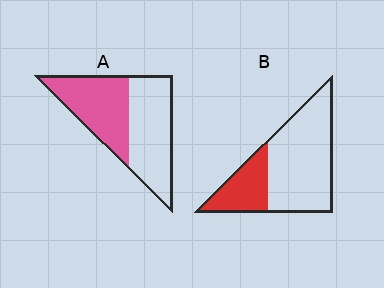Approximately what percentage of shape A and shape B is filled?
A is approximately 45% and B is approximately 30%.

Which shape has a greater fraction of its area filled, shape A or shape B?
Shape A.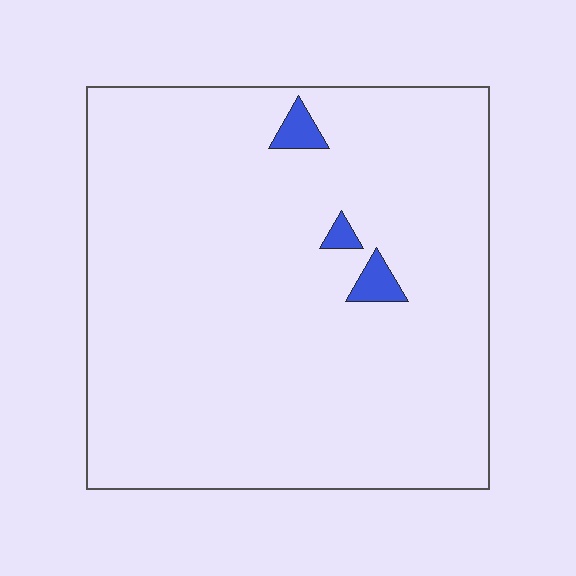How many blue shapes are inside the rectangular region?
3.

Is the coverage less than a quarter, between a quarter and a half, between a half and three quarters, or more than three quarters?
Less than a quarter.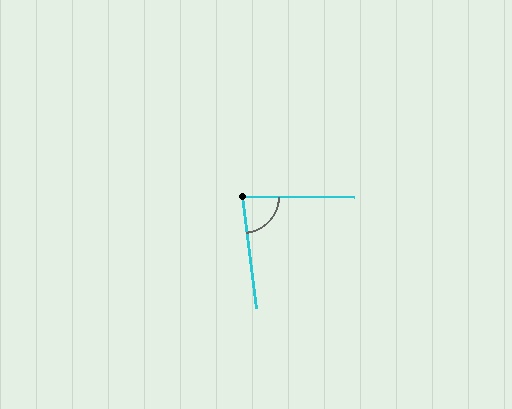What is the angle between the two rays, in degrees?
Approximately 82 degrees.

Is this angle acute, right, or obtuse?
It is acute.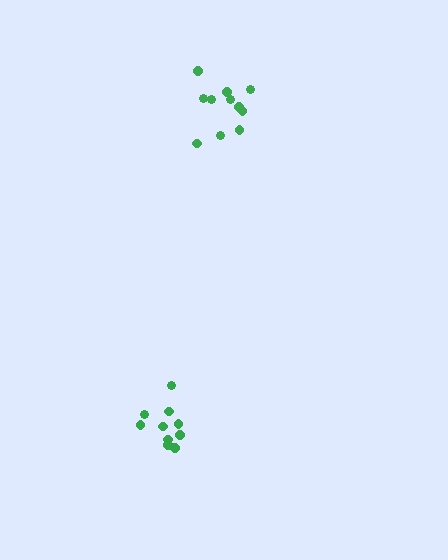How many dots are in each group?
Group 1: 10 dots, Group 2: 11 dots (21 total).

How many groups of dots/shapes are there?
There are 2 groups.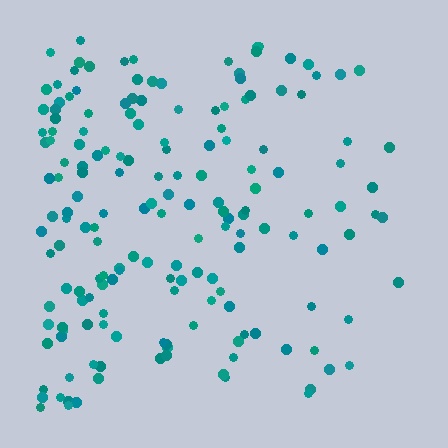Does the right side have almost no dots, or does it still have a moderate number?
Still a moderate number, just noticeably fewer than the left.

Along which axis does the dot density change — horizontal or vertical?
Horizontal.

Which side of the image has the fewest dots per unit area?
The right.